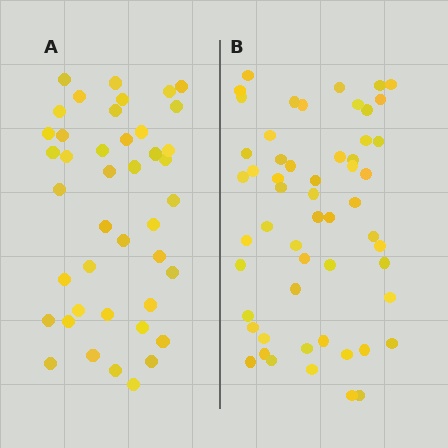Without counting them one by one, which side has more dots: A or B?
Region B (the right region) has more dots.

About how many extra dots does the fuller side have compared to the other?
Region B has approximately 15 more dots than region A.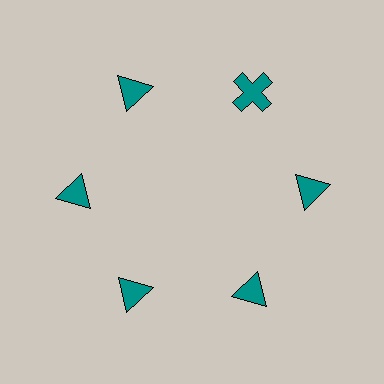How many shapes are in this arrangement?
There are 6 shapes arranged in a ring pattern.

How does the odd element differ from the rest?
It has a different shape: cross instead of triangle.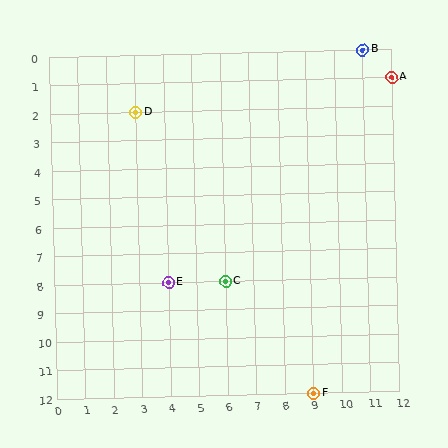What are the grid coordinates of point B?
Point B is at grid coordinates (11, 0).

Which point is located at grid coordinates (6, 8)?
Point C is at (6, 8).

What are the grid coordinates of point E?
Point E is at grid coordinates (4, 8).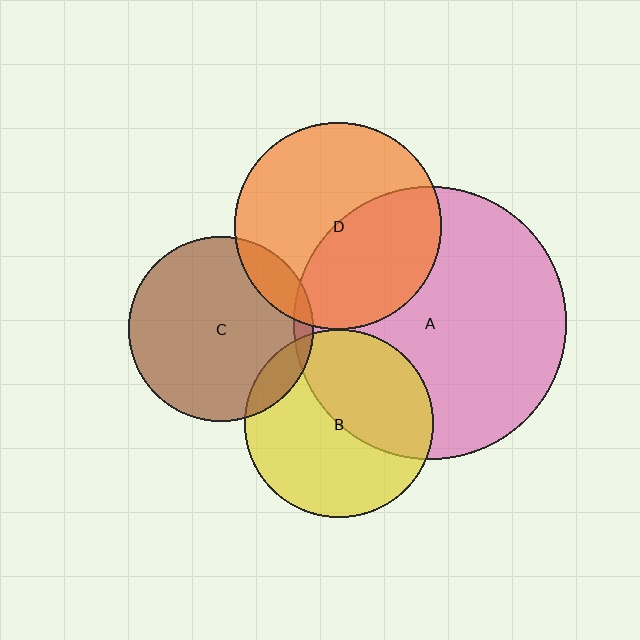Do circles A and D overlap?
Yes.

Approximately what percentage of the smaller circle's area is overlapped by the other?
Approximately 45%.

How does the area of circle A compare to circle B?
Approximately 2.1 times.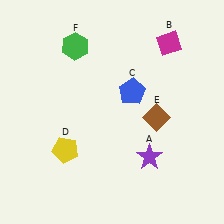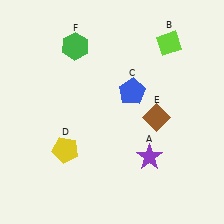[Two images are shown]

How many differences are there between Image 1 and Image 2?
There is 1 difference between the two images.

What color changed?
The diamond (B) changed from magenta in Image 1 to lime in Image 2.